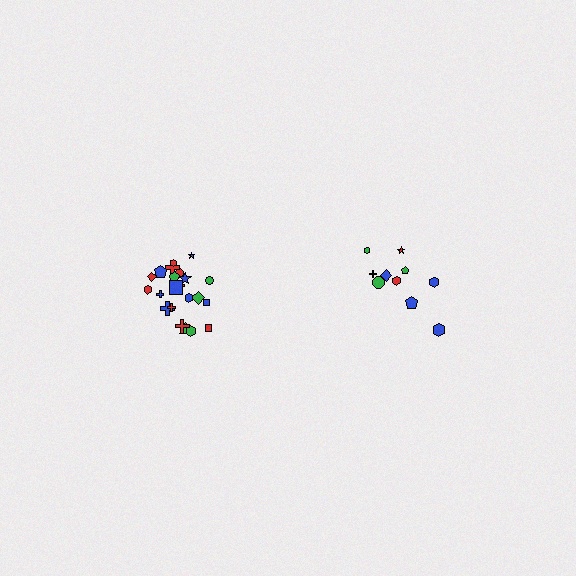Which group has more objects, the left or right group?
The left group.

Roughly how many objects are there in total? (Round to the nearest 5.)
Roughly 30 objects in total.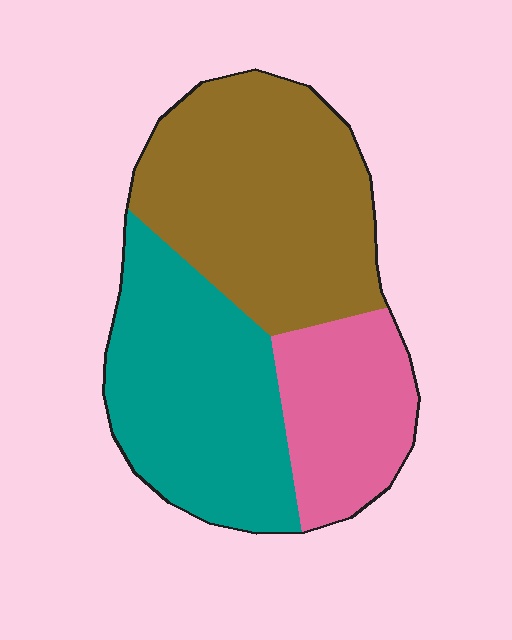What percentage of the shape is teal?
Teal covers roughly 35% of the shape.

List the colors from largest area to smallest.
From largest to smallest: brown, teal, pink.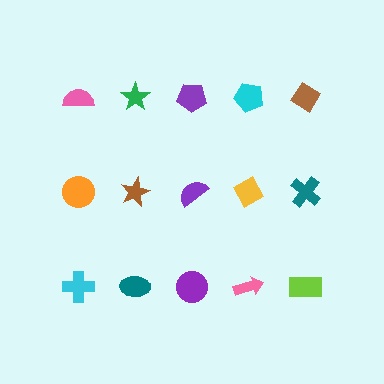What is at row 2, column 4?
A yellow diamond.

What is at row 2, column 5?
A teal cross.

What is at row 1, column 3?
A purple pentagon.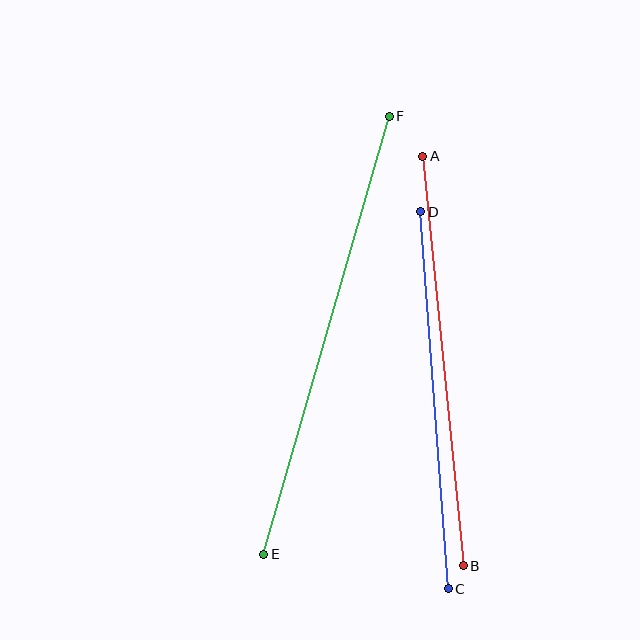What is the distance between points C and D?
The distance is approximately 378 pixels.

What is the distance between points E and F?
The distance is approximately 455 pixels.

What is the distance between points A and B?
The distance is approximately 411 pixels.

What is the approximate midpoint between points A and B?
The midpoint is at approximately (443, 361) pixels.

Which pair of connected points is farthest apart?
Points E and F are farthest apart.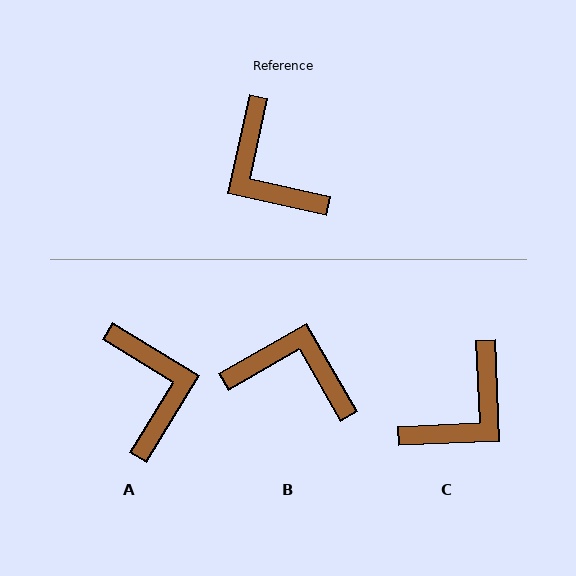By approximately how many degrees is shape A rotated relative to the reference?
Approximately 161 degrees counter-clockwise.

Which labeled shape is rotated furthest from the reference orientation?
A, about 161 degrees away.